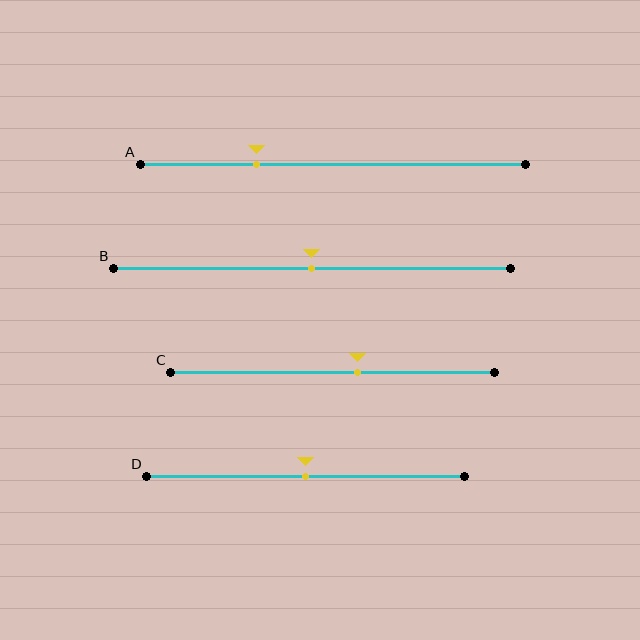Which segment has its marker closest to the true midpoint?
Segment B has its marker closest to the true midpoint.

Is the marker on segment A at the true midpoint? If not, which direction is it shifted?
No, the marker on segment A is shifted to the left by about 20% of the segment length.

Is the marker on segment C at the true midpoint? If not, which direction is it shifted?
No, the marker on segment C is shifted to the right by about 8% of the segment length.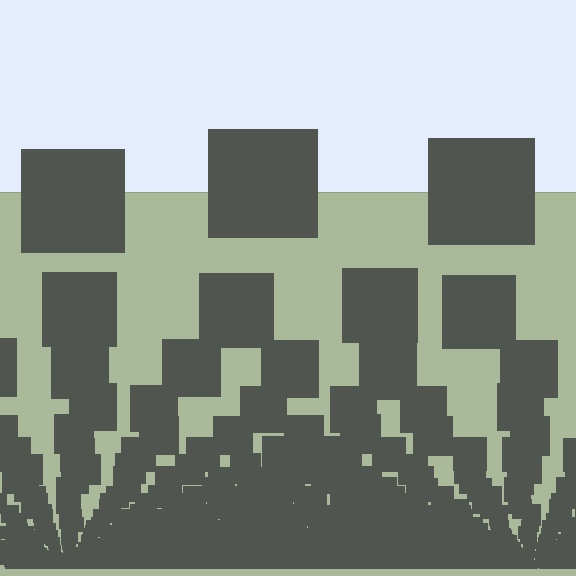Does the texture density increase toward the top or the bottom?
Density increases toward the bottom.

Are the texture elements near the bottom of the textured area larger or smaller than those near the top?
Smaller. The gradient is inverted — elements near the bottom are smaller and denser.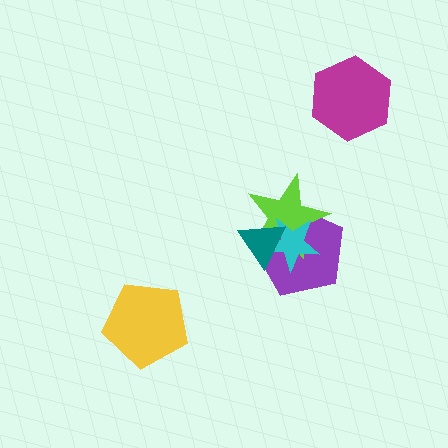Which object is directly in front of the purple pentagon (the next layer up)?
The lime star is directly in front of the purple pentagon.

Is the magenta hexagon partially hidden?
No, no other shape covers it.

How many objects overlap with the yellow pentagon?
0 objects overlap with the yellow pentagon.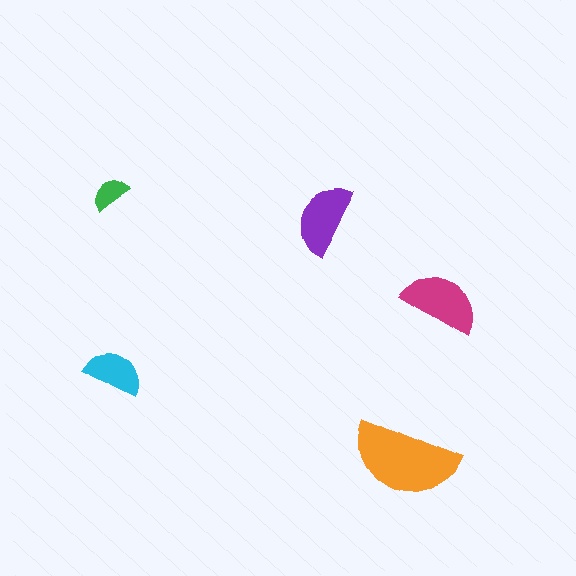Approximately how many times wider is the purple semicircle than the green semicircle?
About 2 times wider.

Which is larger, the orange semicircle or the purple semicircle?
The orange one.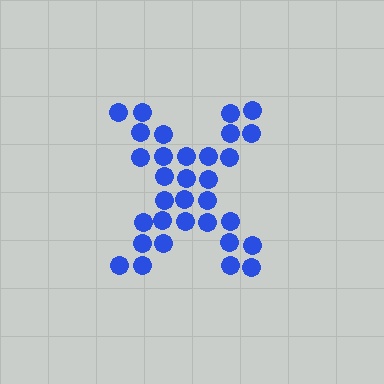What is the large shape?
The large shape is the letter X.